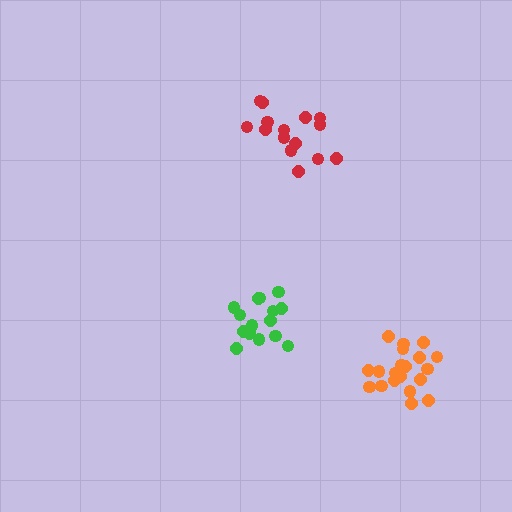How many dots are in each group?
Group 1: 15 dots, Group 2: 15 dots, Group 3: 20 dots (50 total).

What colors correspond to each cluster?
The clusters are colored: green, red, orange.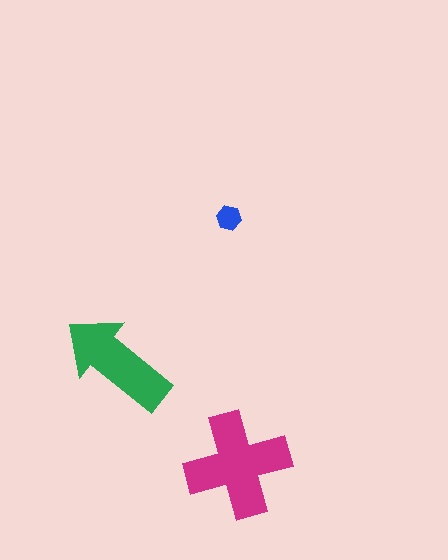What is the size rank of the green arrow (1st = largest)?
2nd.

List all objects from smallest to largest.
The blue hexagon, the green arrow, the magenta cross.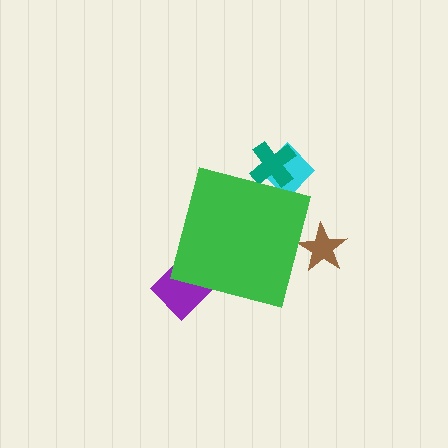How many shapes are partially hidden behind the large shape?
4 shapes are partially hidden.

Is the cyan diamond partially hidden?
Yes, the cyan diamond is partially hidden behind the green square.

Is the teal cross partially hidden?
Yes, the teal cross is partially hidden behind the green square.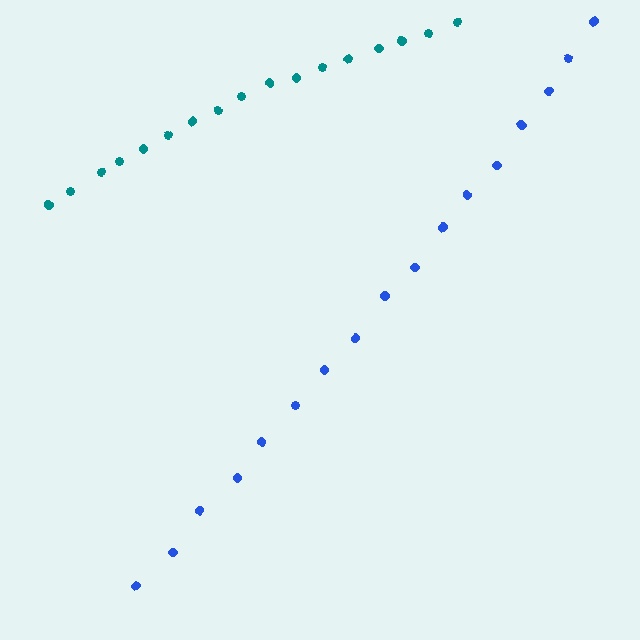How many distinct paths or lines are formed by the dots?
There are 2 distinct paths.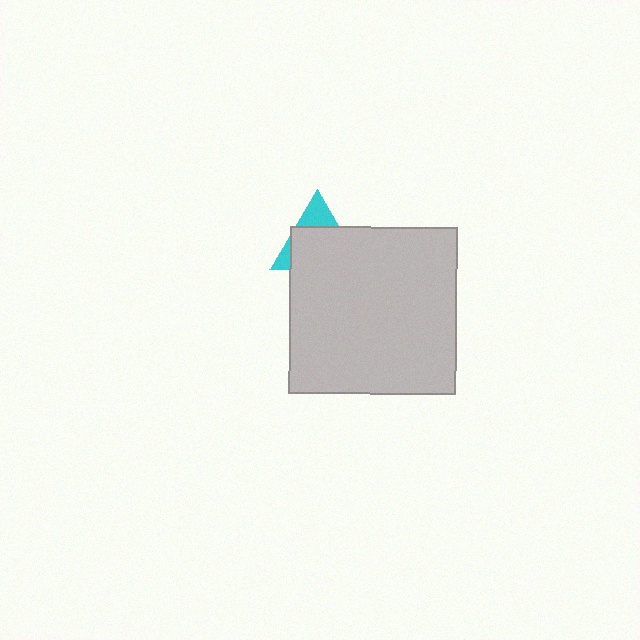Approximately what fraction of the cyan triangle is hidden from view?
Roughly 70% of the cyan triangle is hidden behind the light gray square.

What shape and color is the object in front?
The object in front is a light gray square.